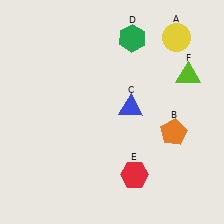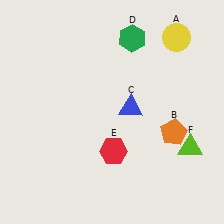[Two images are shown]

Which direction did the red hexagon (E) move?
The red hexagon (E) moved up.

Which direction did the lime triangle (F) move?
The lime triangle (F) moved down.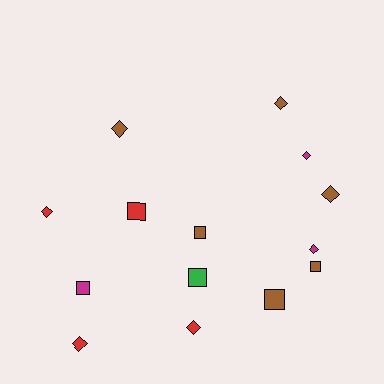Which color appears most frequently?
Brown, with 6 objects.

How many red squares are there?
There is 1 red square.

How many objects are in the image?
There are 14 objects.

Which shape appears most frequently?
Diamond, with 8 objects.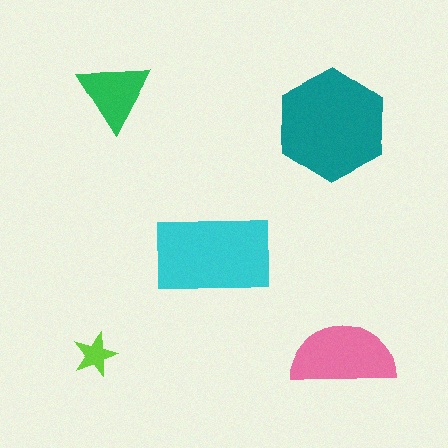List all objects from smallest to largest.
The lime star, the green triangle, the pink semicircle, the cyan rectangle, the teal hexagon.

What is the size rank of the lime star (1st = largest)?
5th.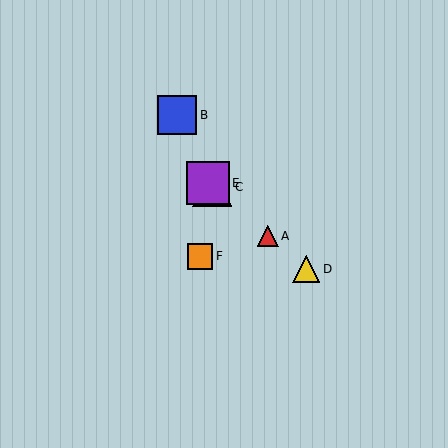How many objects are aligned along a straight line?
4 objects (A, C, D, E) are aligned along a straight line.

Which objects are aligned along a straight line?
Objects A, C, D, E are aligned along a straight line.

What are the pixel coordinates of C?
Object C is at (212, 187).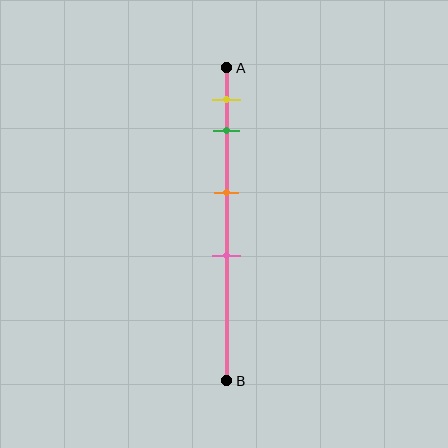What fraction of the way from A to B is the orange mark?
The orange mark is approximately 40% (0.4) of the way from A to B.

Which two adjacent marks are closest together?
The yellow and green marks are the closest adjacent pair.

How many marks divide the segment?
There are 4 marks dividing the segment.